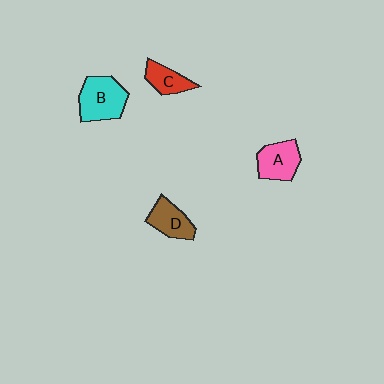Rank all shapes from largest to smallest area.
From largest to smallest: B (cyan), A (pink), D (brown), C (red).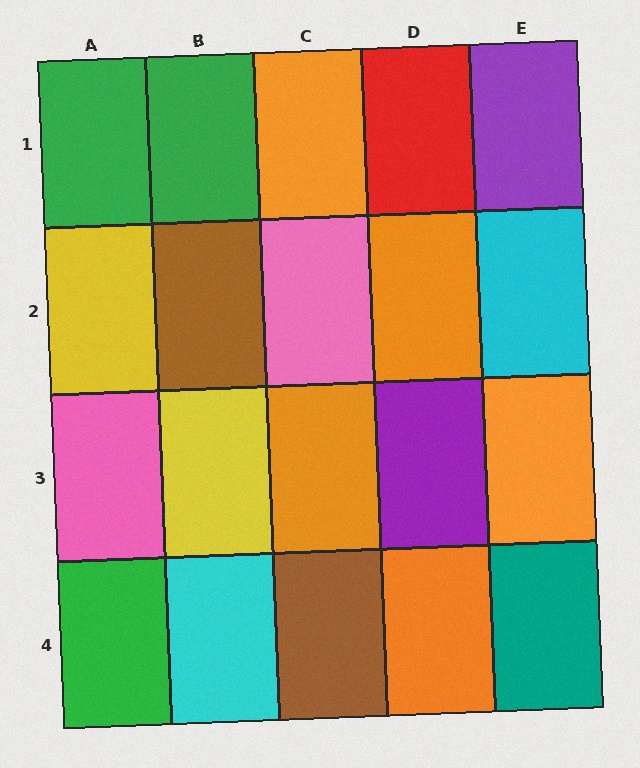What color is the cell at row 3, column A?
Pink.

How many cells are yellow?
2 cells are yellow.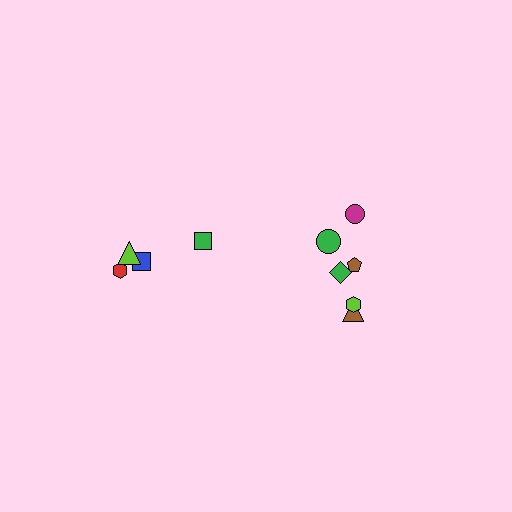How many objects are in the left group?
There are 4 objects.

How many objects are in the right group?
There are 6 objects.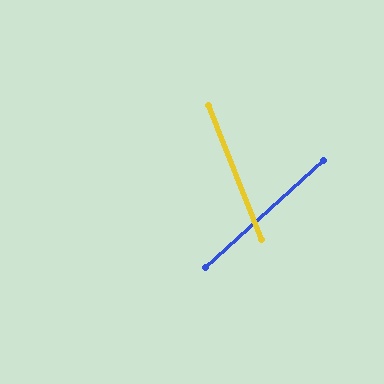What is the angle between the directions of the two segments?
Approximately 69 degrees.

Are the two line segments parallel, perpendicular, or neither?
Neither parallel nor perpendicular — they differ by about 69°.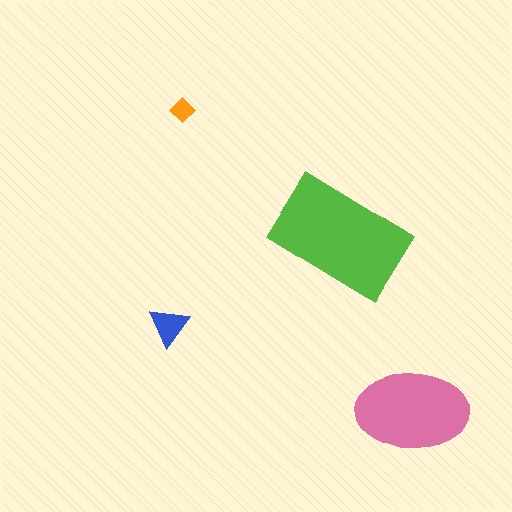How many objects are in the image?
There are 4 objects in the image.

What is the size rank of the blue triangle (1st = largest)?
3rd.